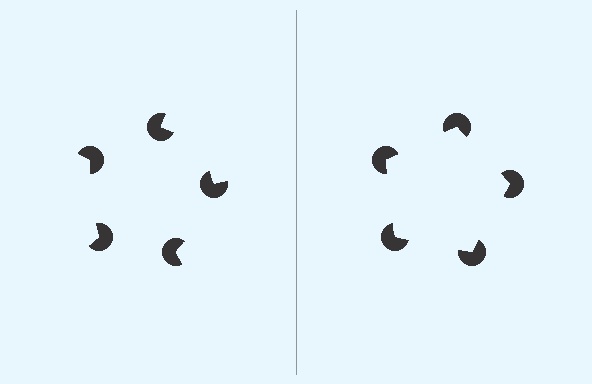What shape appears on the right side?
An illusory pentagon.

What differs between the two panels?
The pac-man discs are positioned identically on both sides; only the wedge orientations differ. On the right they align to a pentagon; on the left they are misaligned.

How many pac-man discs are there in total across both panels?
10 — 5 on each side.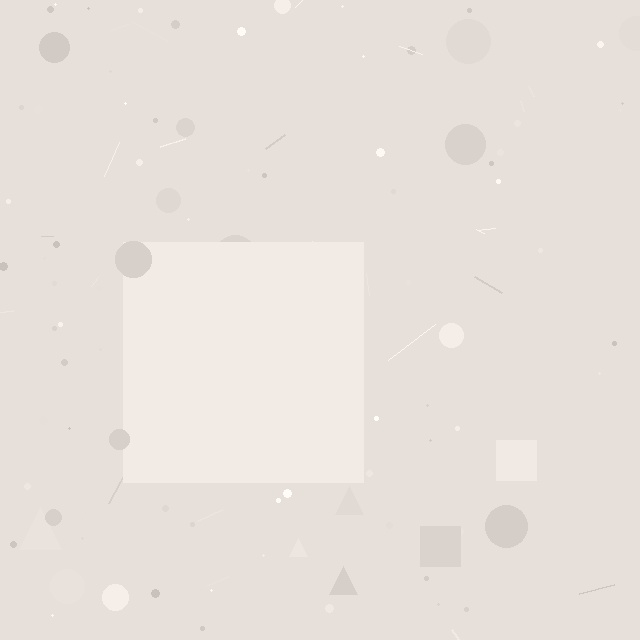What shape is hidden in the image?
A square is hidden in the image.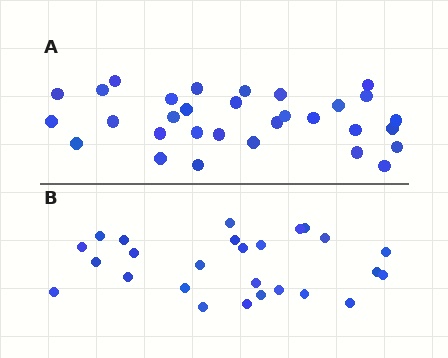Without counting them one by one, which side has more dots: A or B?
Region A (the top region) has more dots.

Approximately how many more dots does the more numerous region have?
Region A has about 5 more dots than region B.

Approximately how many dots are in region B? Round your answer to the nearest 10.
About 30 dots. (The exact count is 26, which rounds to 30.)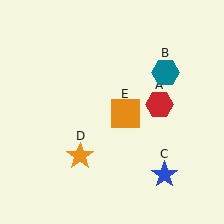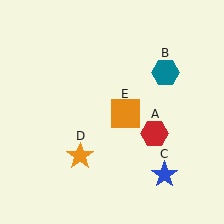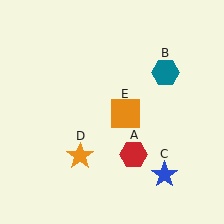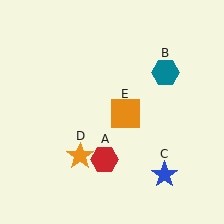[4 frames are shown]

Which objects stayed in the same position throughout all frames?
Teal hexagon (object B) and blue star (object C) and orange star (object D) and orange square (object E) remained stationary.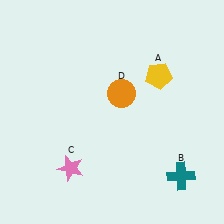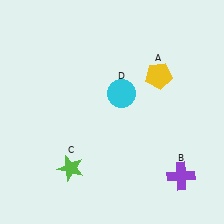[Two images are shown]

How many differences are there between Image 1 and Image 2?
There are 3 differences between the two images.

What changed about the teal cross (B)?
In Image 1, B is teal. In Image 2, it changed to purple.